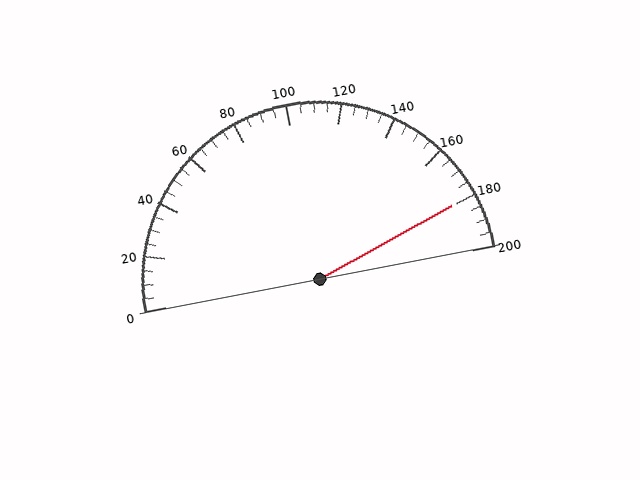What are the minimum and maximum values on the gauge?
The gauge ranges from 0 to 200.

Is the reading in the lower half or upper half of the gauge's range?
The reading is in the upper half of the range (0 to 200).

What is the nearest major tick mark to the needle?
The nearest major tick mark is 180.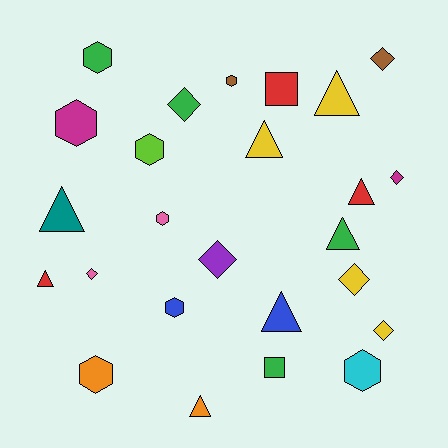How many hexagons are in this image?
There are 8 hexagons.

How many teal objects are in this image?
There is 1 teal object.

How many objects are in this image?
There are 25 objects.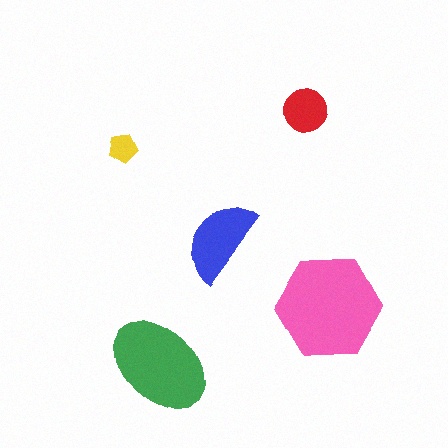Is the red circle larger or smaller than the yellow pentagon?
Larger.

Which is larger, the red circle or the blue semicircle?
The blue semicircle.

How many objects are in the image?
There are 5 objects in the image.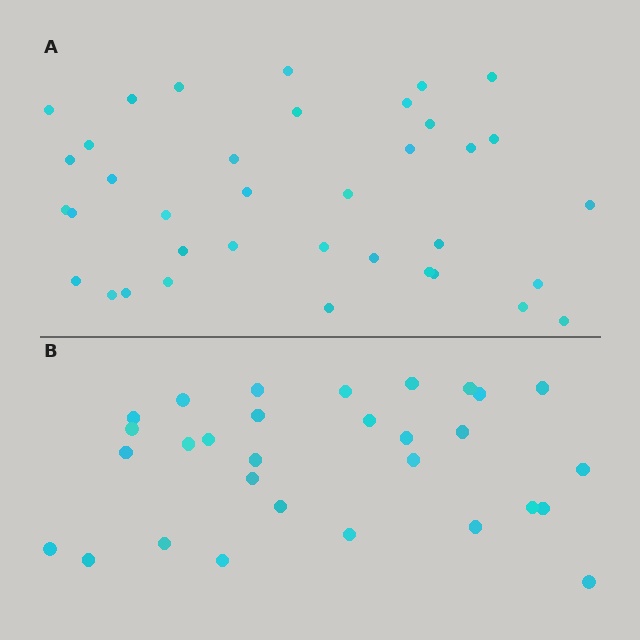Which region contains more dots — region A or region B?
Region A (the top region) has more dots.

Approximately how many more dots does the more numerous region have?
Region A has roughly 8 or so more dots than region B.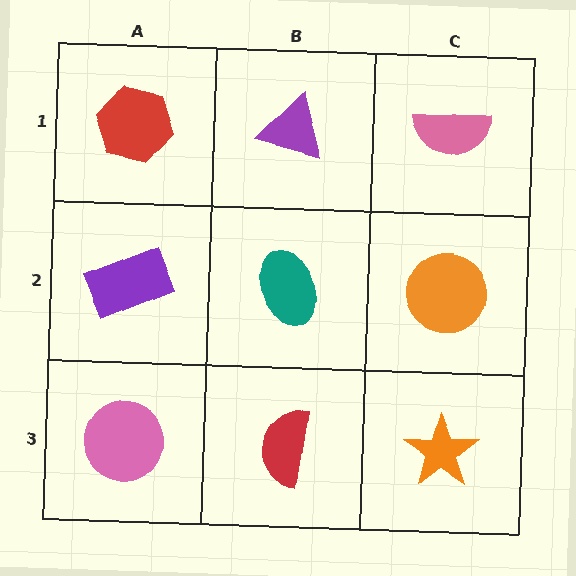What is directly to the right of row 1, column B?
A pink semicircle.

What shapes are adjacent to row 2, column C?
A pink semicircle (row 1, column C), an orange star (row 3, column C), a teal ellipse (row 2, column B).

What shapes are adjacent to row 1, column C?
An orange circle (row 2, column C), a purple triangle (row 1, column B).